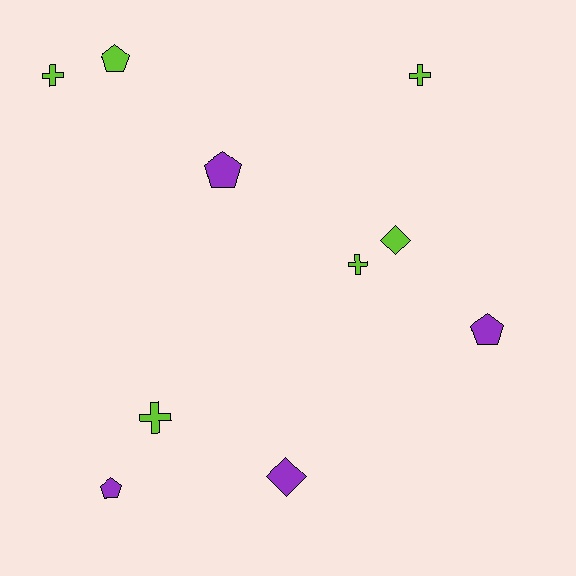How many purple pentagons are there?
There are 3 purple pentagons.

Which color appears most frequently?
Lime, with 6 objects.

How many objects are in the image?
There are 10 objects.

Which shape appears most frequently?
Cross, with 4 objects.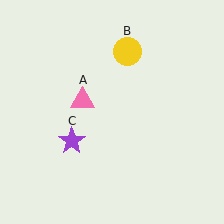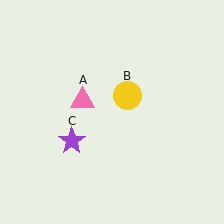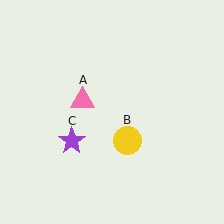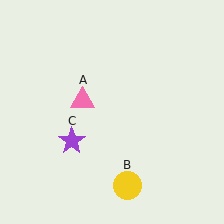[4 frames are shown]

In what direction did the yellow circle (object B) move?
The yellow circle (object B) moved down.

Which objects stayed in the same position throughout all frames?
Pink triangle (object A) and purple star (object C) remained stationary.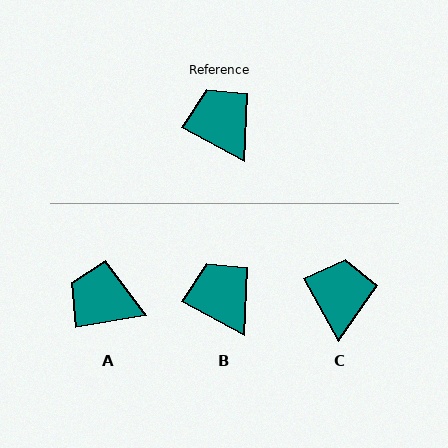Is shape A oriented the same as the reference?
No, it is off by about 39 degrees.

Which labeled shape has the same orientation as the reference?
B.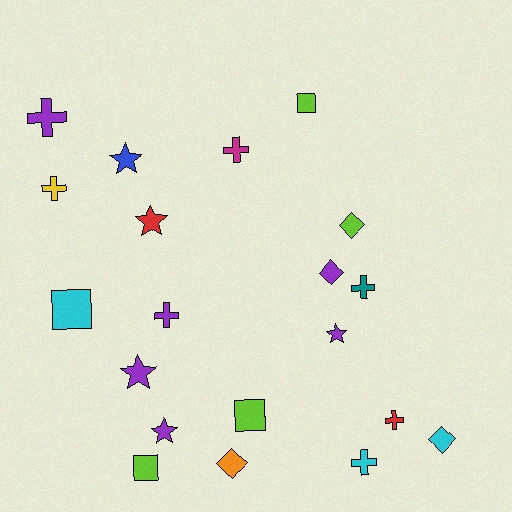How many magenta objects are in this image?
There is 1 magenta object.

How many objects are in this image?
There are 20 objects.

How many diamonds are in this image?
There are 4 diamonds.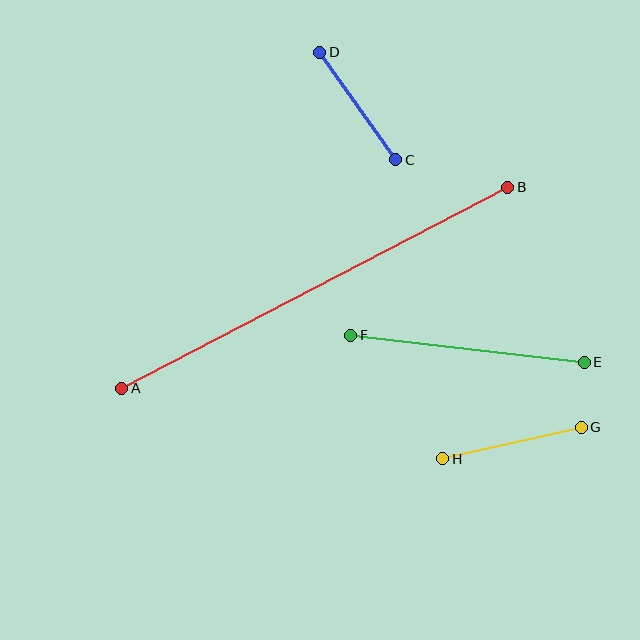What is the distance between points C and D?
The distance is approximately 132 pixels.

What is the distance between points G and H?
The distance is approximately 142 pixels.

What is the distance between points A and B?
The distance is approximately 435 pixels.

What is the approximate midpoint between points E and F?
The midpoint is at approximately (468, 349) pixels.